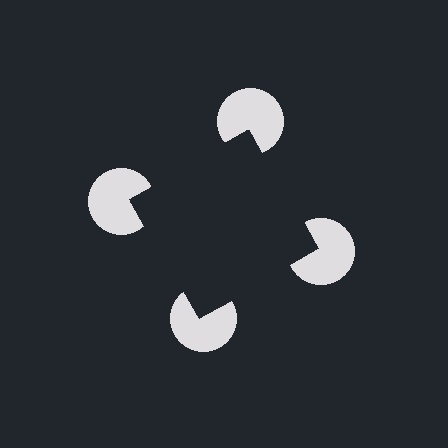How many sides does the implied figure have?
4 sides.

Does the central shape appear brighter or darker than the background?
It typically appears slightly darker than the background, even though no actual brightness change is drawn.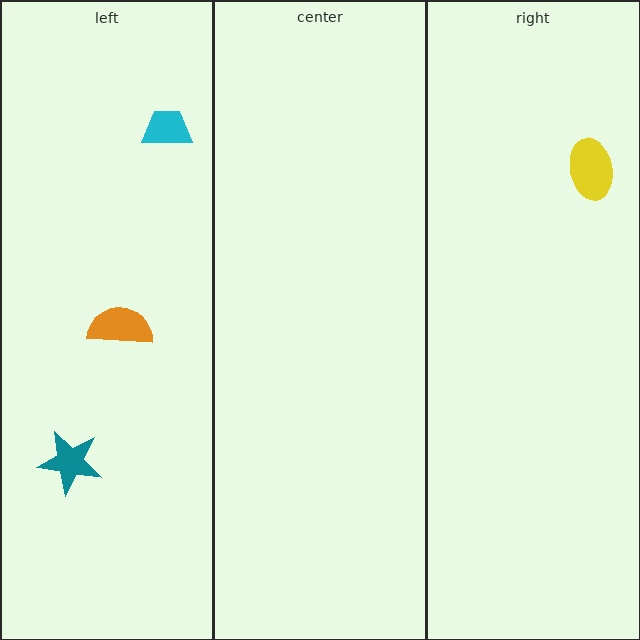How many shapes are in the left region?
3.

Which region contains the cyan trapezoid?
The left region.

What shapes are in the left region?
The orange semicircle, the teal star, the cyan trapezoid.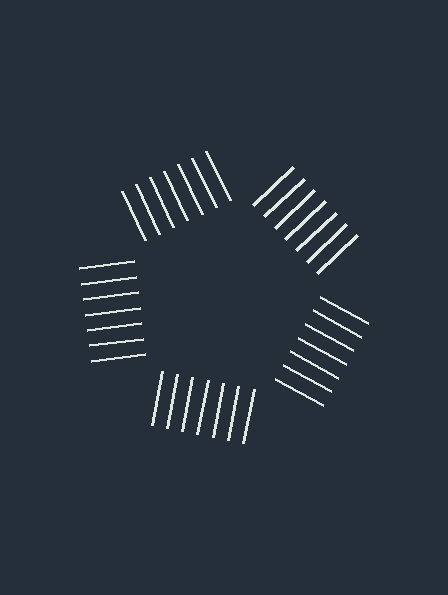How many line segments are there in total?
35 — 7 along each of the 5 edges.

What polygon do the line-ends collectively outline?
An illusory pentagon — the line segments terminate on its edges but no continuous stroke is drawn.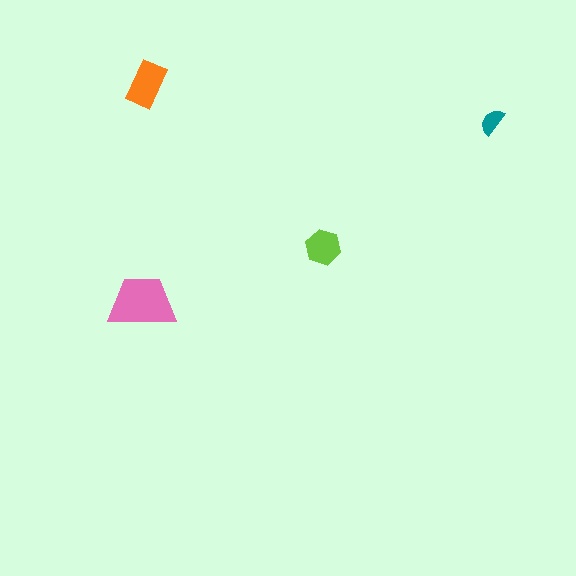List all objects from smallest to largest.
The teal semicircle, the lime hexagon, the orange rectangle, the pink trapezoid.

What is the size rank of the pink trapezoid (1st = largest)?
1st.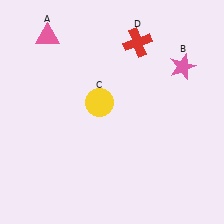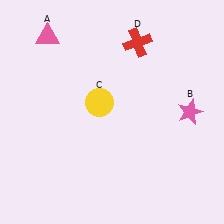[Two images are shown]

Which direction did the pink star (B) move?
The pink star (B) moved down.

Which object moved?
The pink star (B) moved down.